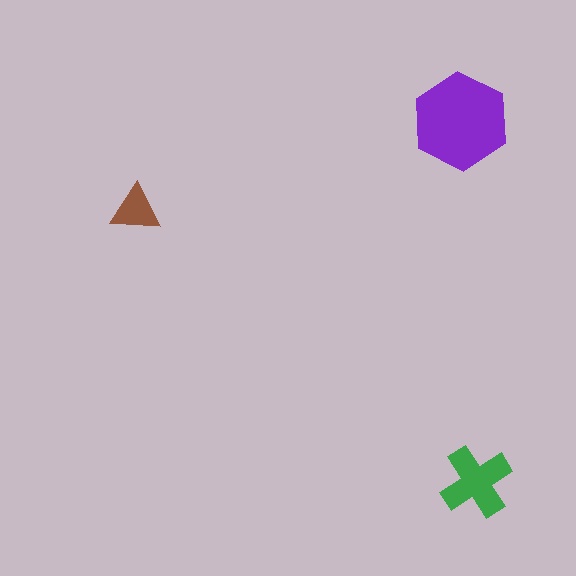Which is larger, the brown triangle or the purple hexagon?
The purple hexagon.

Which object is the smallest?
The brown triangle.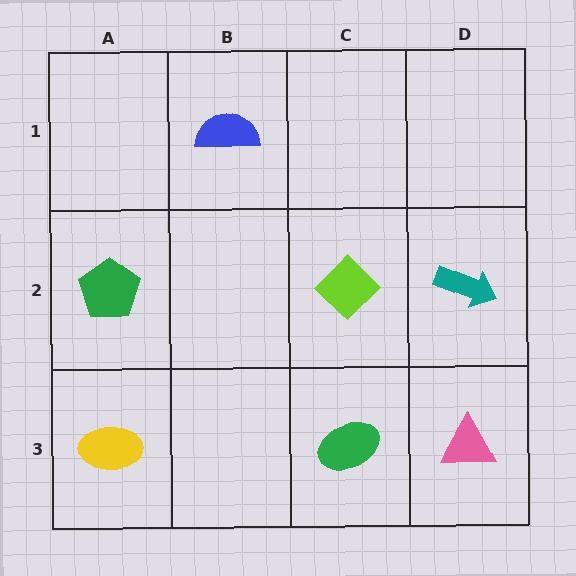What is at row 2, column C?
A lime diamond.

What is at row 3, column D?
A pink triangle.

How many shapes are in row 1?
1 shape.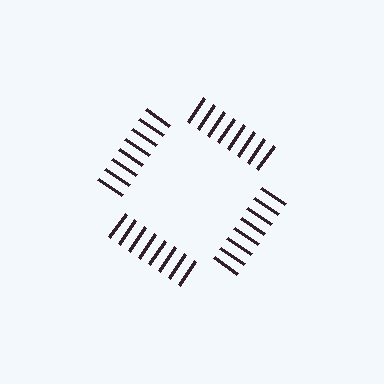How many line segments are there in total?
32 — 8 along each of the 4 edges.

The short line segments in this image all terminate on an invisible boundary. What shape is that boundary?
An illusory square — the line segments terminate on its edges but no continuous stroke is drawn.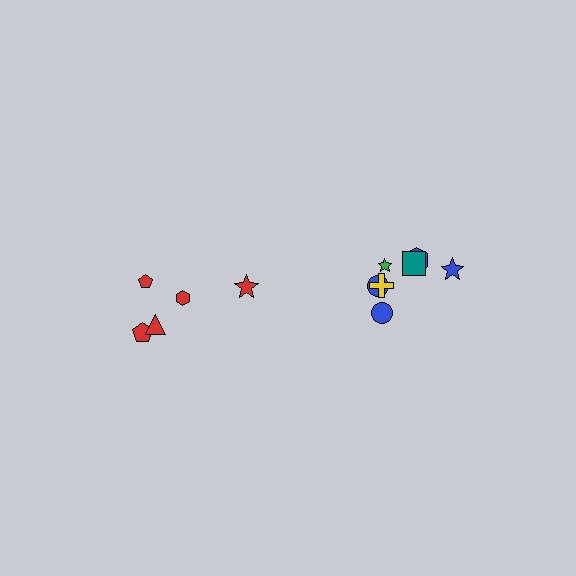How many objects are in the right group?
There are 7 objects.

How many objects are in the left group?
There are 5 objects.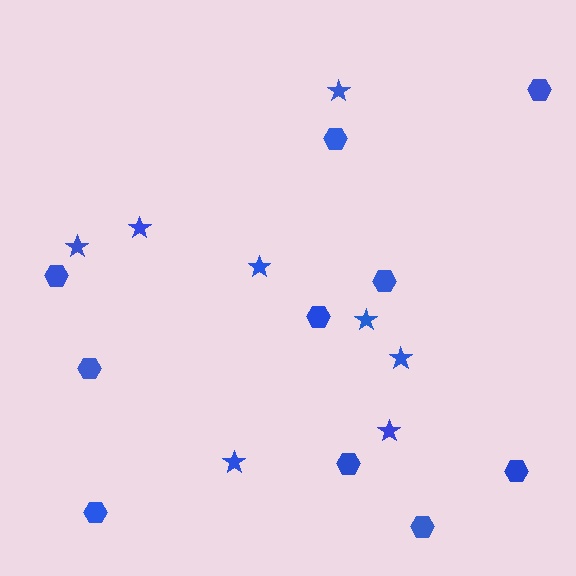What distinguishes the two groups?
There are 2 groups: one group of hexagons (10) and one group of stars (8).